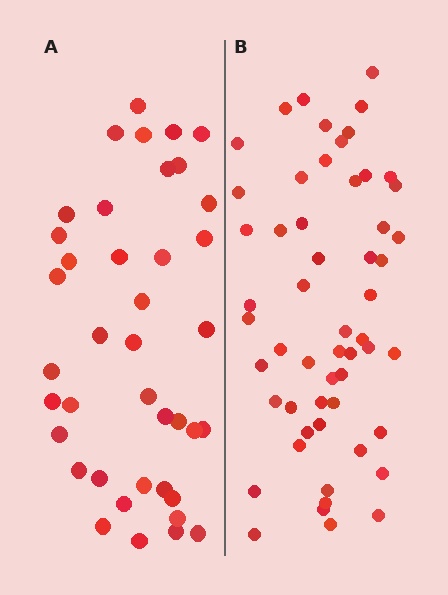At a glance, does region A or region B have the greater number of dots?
Region B (the right region) has more dots.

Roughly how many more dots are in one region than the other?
Region B has approximately 15 more dots than region A.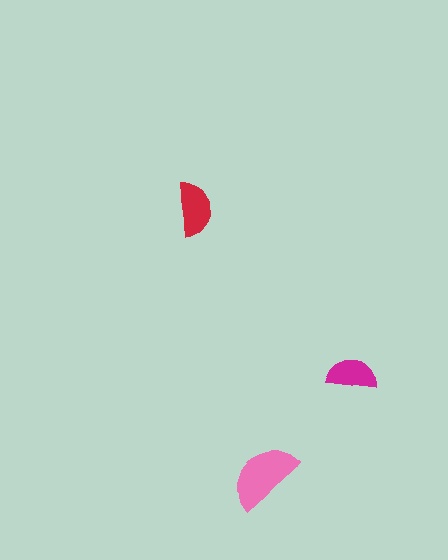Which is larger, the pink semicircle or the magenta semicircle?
The pink one.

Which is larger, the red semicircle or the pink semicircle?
The pink one.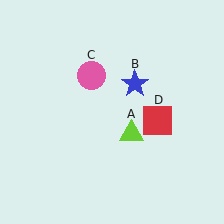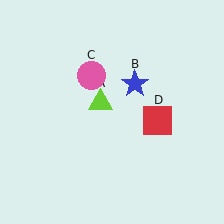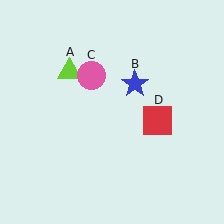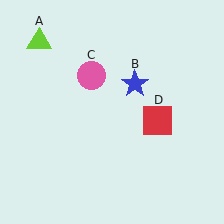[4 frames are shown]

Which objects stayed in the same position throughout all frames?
Blue star (object B) and pink circle (object C) and red square (object D) remained stationary.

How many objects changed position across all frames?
1 object changed position: lime triangle (object A).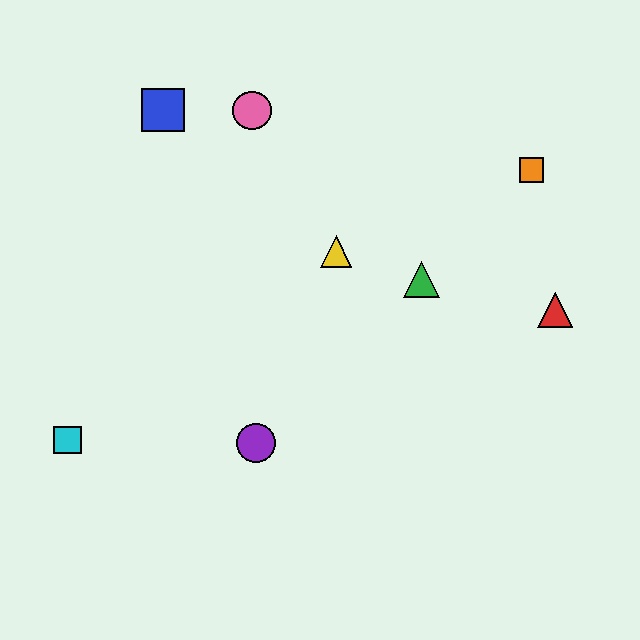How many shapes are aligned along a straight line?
3 shapes (the green triangle, the purple circle, the orange square) are aligned along a straight line.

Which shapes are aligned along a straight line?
The green triangle, the purple circle, the orange square are aligned along a straight line.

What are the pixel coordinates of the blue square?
The blue square is at (163, 110).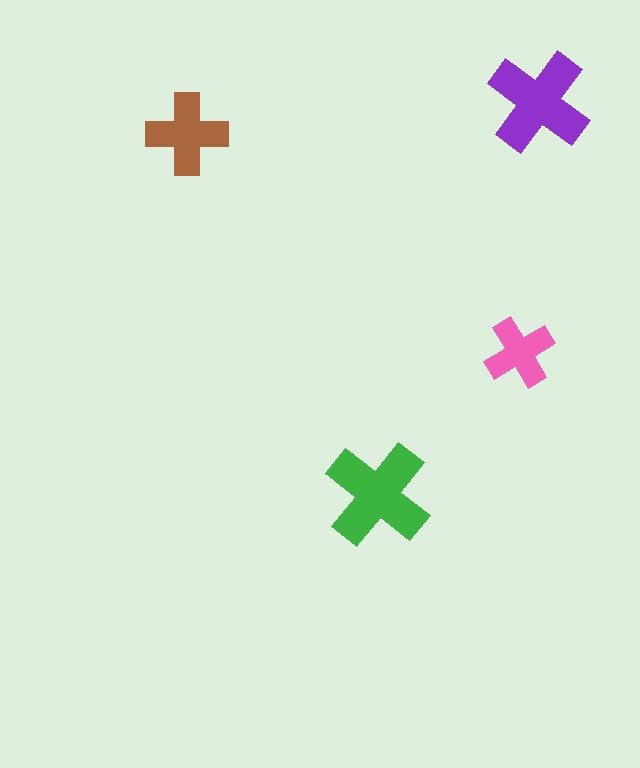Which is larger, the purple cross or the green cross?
The green one.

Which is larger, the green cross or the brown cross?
The green one.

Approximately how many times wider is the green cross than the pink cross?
About 1.5 times wider.